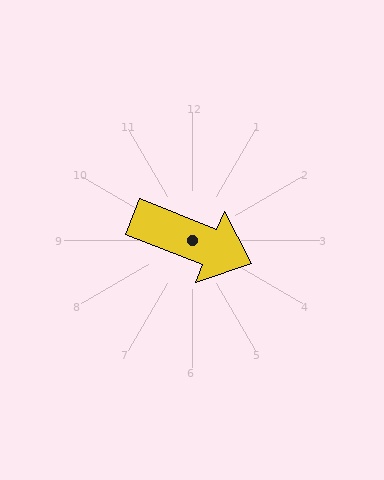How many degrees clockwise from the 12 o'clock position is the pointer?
Approximately 112 degrees.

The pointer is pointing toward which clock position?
Roughly 4 o'clock.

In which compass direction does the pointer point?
East.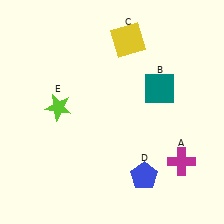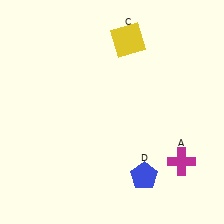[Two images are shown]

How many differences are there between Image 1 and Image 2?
There are 2 differences between the two images.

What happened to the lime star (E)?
The lime star (E) was removed in Image 2. It was in the top-left area of Image 1.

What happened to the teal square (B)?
The teal square (B) was removed in Image 2. It was in the top-right area of Image 1.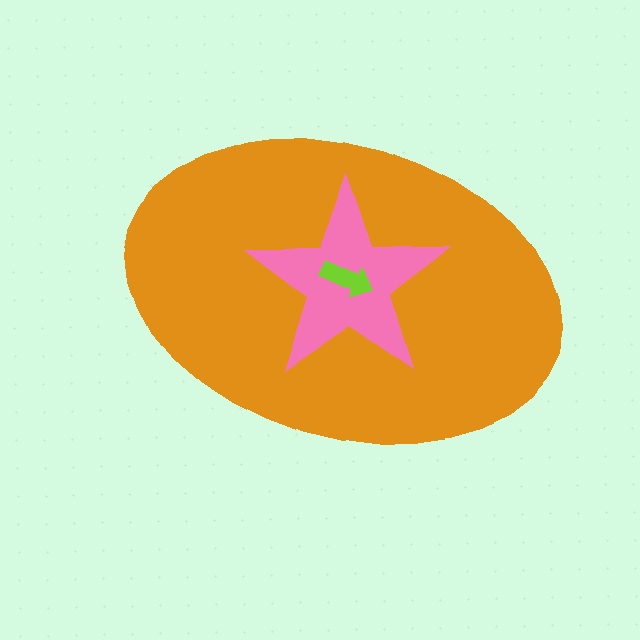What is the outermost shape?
The orange ellipse.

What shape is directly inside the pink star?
The lime arrow.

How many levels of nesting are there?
3.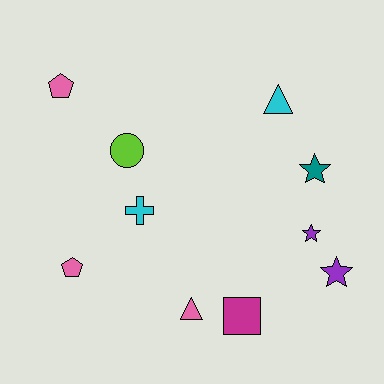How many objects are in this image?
There are 10 objects.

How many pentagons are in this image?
There are 2 pentagons.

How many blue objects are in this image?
There are no blue objects.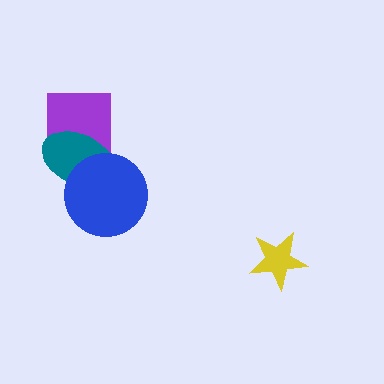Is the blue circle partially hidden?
No, no other shape covers it.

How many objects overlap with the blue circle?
1 object overlaps with the blue circle.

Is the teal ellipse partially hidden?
Yes, it is partially covered by another shape.